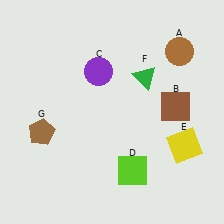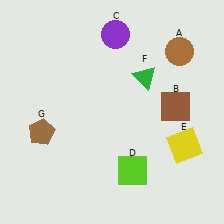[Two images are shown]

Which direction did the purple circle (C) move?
The purple circle (C) moved up.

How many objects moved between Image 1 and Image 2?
1 object moved between the two images.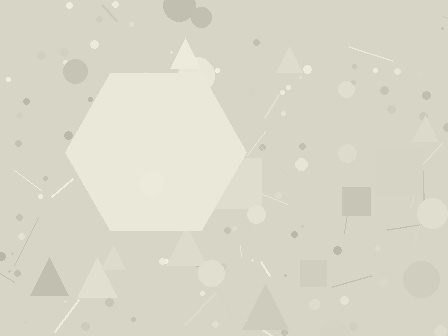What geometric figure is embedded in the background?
A hexagon is embedded in the background.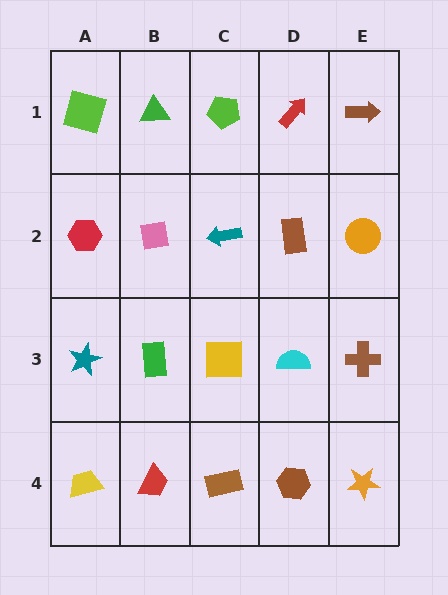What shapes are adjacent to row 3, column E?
An orange circle (row 2, column E), an orange star (row 4, column E), a cyan semicircle (row 3, column D).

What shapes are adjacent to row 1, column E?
An orange circle (row 2, column E), a red arrow (row 1, column D).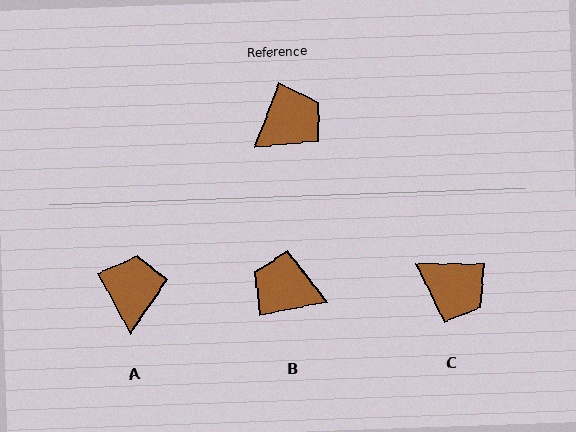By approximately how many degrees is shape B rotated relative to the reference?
Approximately 122 degrees counter-clockwise.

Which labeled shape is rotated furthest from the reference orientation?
B, about 122 degrees away.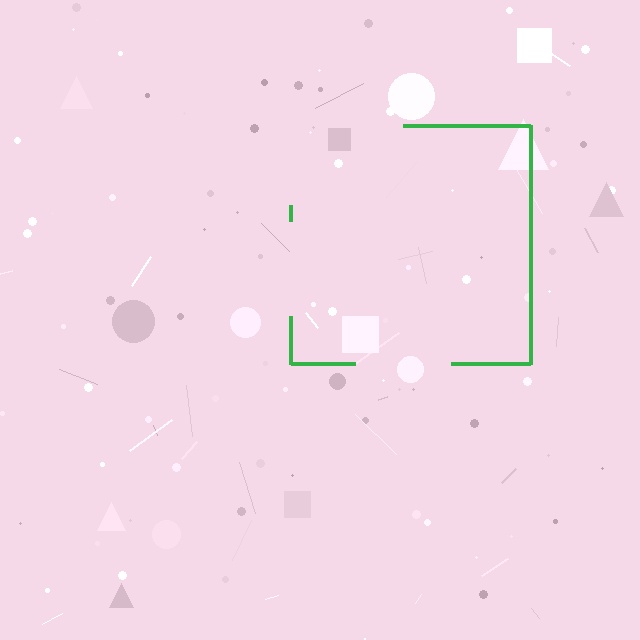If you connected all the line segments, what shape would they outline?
They would outline a square.